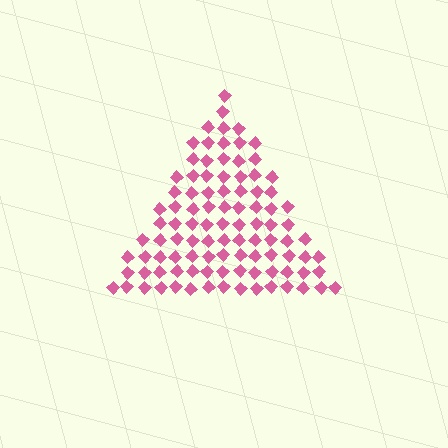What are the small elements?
The small elements are diamonds.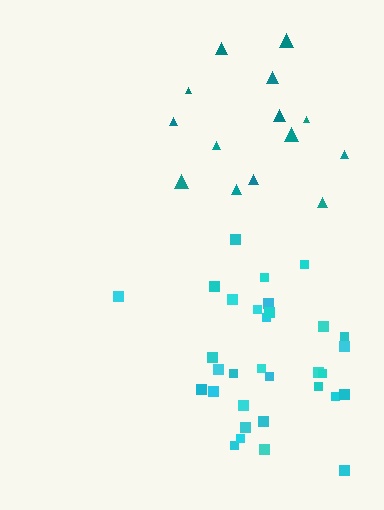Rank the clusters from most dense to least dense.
cyan, teal.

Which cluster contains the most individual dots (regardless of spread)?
Cyan (32).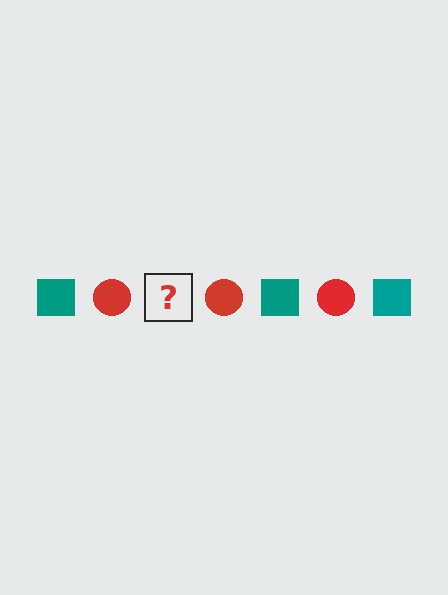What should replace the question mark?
The question mark should be replaced with a teal square.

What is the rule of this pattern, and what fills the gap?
The rule is that the pattern alternates between teal square and red circle. The gap should be filled with a teal square.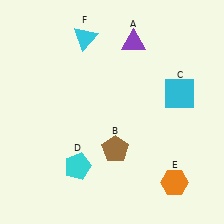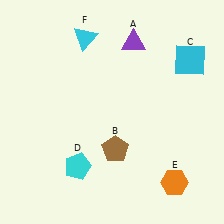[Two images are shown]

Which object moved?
The cyan square (C) moved up.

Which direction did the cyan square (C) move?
The cyan square (C) moved up.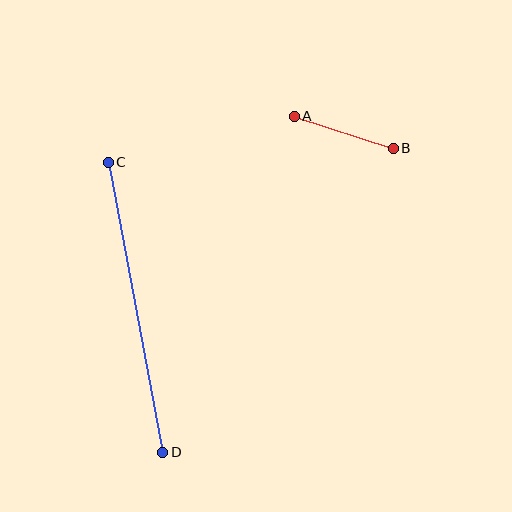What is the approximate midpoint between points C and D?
The midpoint is at approximately (136, 307) pixels.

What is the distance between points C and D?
The distance is approximately 295 pixels.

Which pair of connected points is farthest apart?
Points C and D are farthest apart.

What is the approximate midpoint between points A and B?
The midpoint is at approximately (344, 132) pixels.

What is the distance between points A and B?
The distance is approximately 104 pixels.